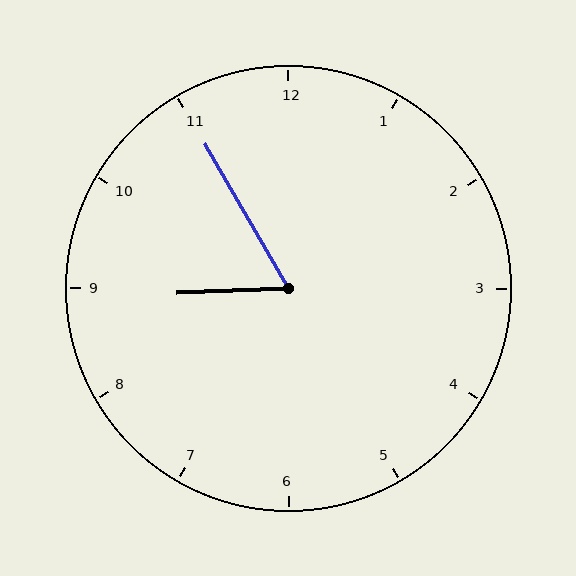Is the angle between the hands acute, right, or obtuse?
It is acute.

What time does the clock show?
8:55.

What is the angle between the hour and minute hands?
Approximately 62 degrees.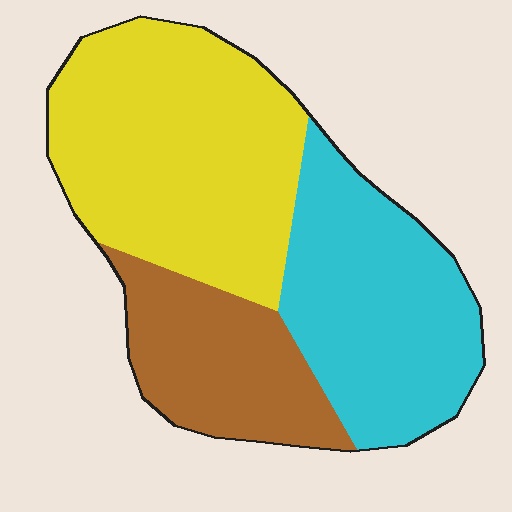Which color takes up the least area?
Brown, at roughly 20%.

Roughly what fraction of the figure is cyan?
Cyan takes up about one third (1/3) of the figure.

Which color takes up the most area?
Yellow, at roughly 45%.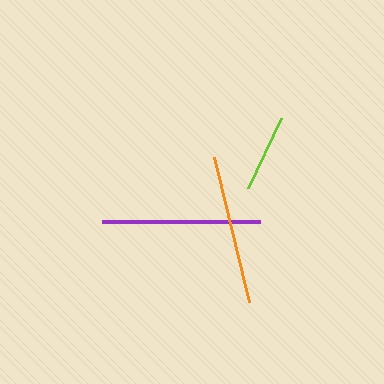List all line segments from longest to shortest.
From longest to shortest: purple, orange, lime.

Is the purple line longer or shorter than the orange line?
The purple line is longer than the orange line.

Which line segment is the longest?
The purple line is the longest at approximately 158 pixels.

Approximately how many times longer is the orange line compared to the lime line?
The orange line is approximately 1.9 times the length of the lime line.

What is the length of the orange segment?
The orange segment is approximately 148 pixels long.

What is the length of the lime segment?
The lime segment is approximately 78 pixels long.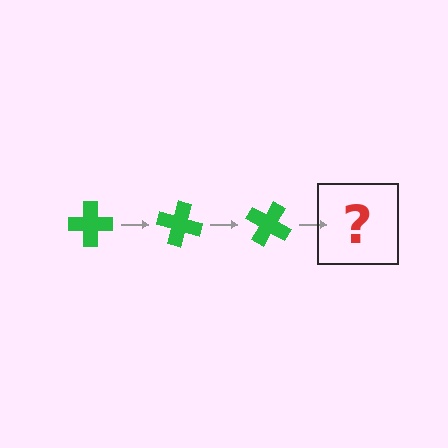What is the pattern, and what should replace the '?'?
The pattern is that the cross rotates 15 degrees each step. The '?' should be a green cross rotated 45 degrees.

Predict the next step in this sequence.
The next step is a green cross rotated 45 degrees.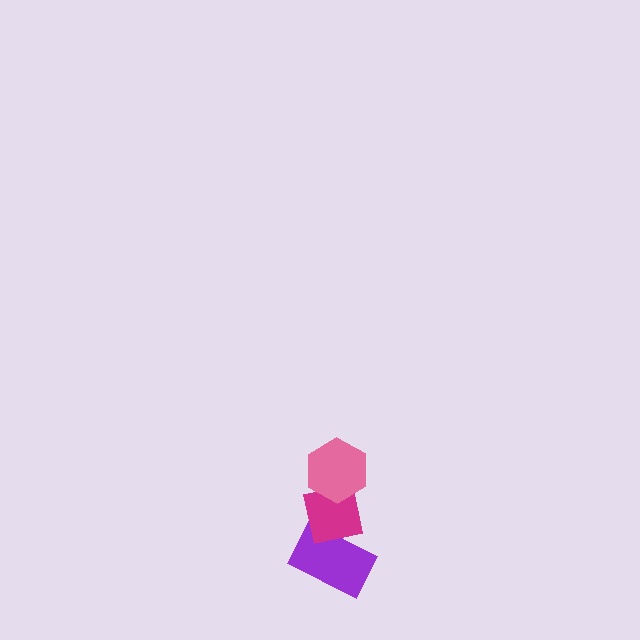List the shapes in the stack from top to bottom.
From top to bottom: the pink hexagon, the magenta square, the purple rectangle.